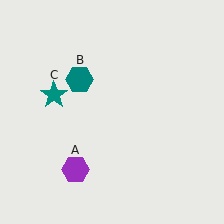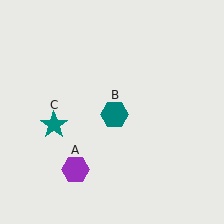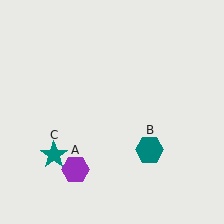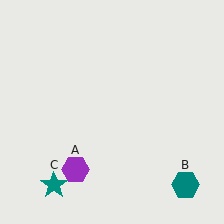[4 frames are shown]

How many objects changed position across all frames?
2 objects changed position: teal hexagon (object B), teal star (object C).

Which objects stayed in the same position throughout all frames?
Purple hexagon (object A) remained stationary.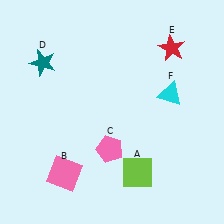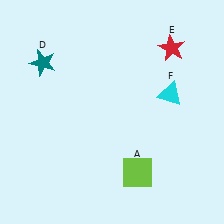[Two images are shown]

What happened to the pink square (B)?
The pink square (B) was removed in Image 2. It was in the bottom-left area of Image 1.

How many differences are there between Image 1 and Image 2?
There are 2 differences between the two images.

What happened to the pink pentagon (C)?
The pink pentagon (C) was removed in Image 2. It was in the bottom-left area of Image 1.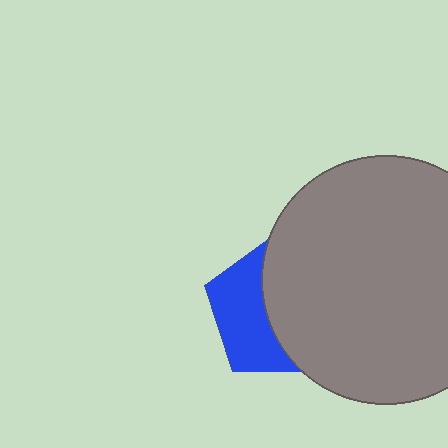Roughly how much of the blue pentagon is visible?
A small part of it is visible (roughly 43%).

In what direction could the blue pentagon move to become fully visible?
The blue pentagon could move left. That would shift it out from behind the gray circle entirely.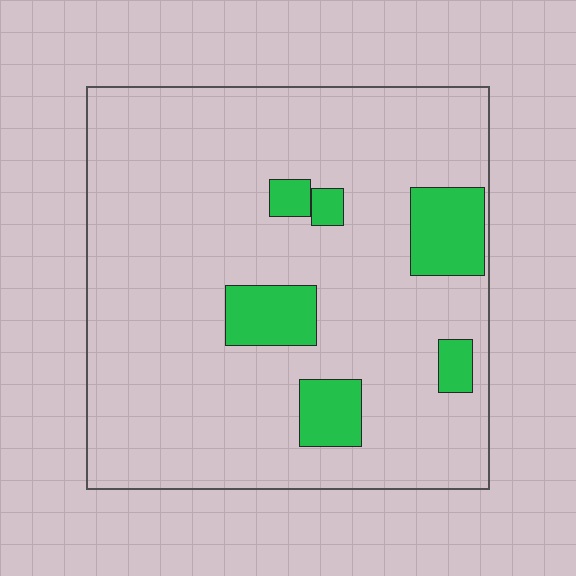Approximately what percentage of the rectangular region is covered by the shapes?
Approximately 15%.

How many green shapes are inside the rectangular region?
6.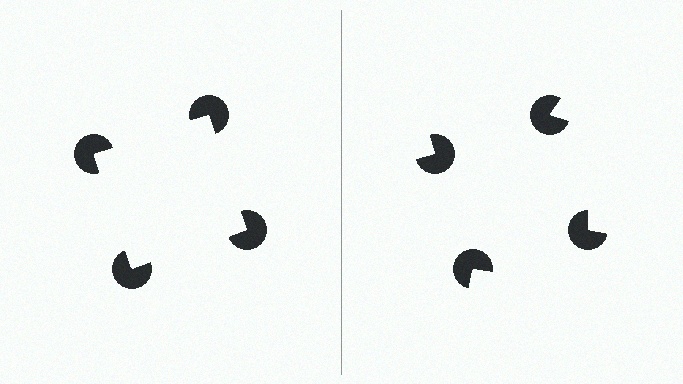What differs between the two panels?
The pac-man discs are positioned identically on both sides; only the wedge orientations differ. On the left they align to a square; on the right they are misaligned.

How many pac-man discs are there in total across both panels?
8 — 4 on each side.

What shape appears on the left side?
An illusory square.